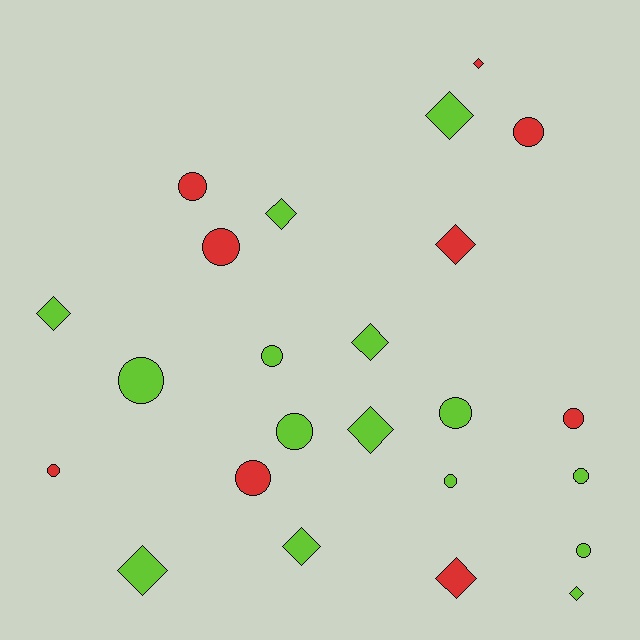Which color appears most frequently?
Lime, with 15 objects.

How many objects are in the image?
There are 24 objects.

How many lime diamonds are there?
There are 8 lime diamonds.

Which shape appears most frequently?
Circle, with 13 objects.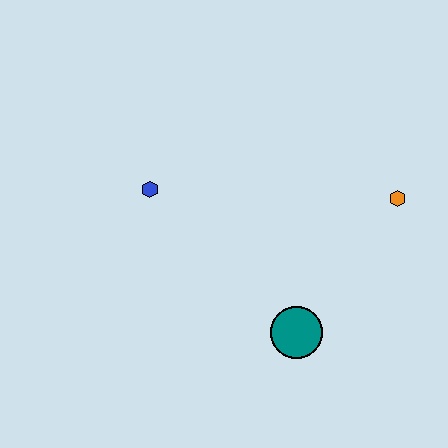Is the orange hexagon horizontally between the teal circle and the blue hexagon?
No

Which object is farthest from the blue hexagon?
The orange hexagon is farthest from the blue hexagon.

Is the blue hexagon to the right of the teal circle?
No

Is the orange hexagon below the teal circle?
No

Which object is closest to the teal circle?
The orange hexagon is closest to the teal circle.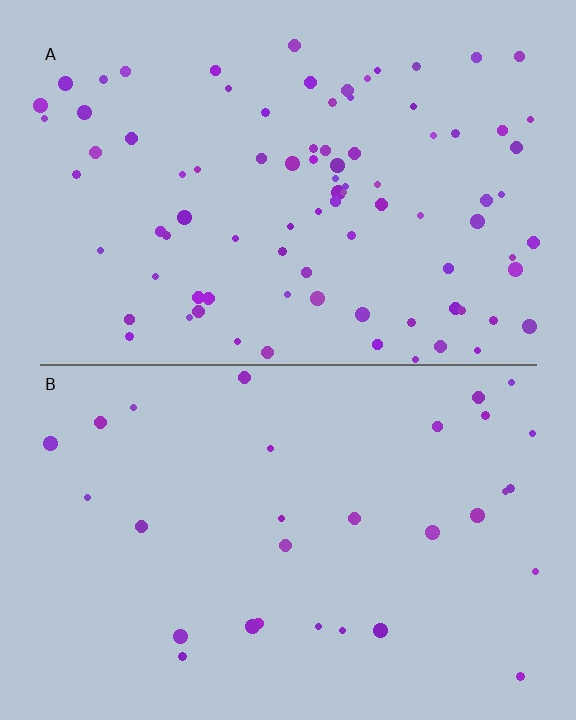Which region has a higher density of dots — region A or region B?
A (the top).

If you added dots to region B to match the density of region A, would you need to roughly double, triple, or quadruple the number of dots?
Approximately triple.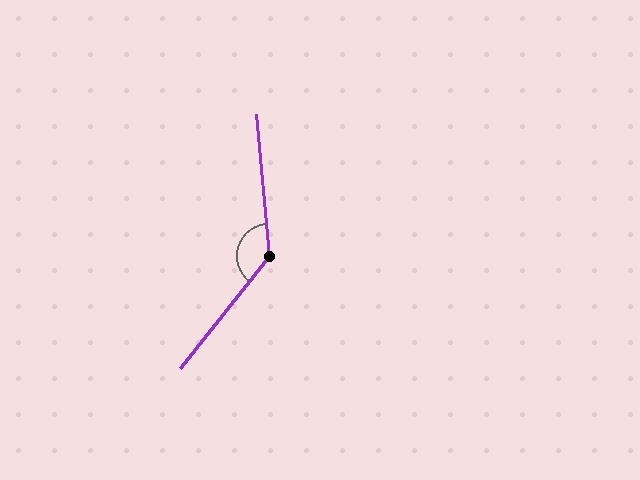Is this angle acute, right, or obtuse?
It is obtuse.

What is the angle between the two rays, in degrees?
Approximately 137 degrees.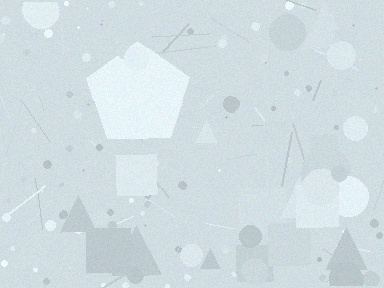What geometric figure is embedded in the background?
A pentagon is embedded in the background.